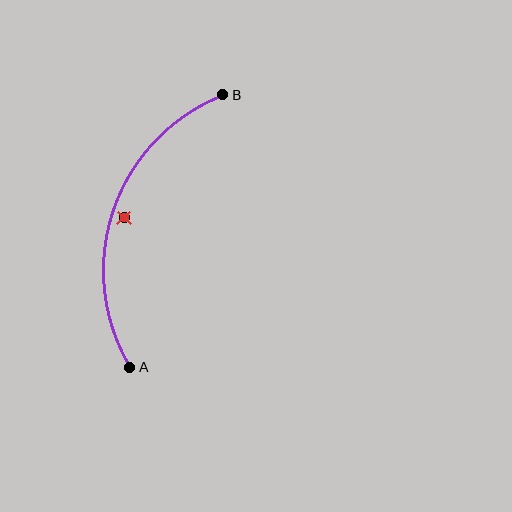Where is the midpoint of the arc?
The arc midpoint is the point on the curve farthest from the straight line joining A and B. It sits to the left of that line.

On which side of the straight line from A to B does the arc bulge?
The arc bulges to the left of the straight line connecting A and B.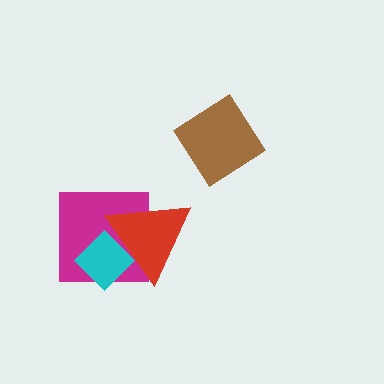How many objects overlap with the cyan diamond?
2 objects overlap with the cyan diamond.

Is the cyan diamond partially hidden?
Yes, it is partially covered by another shape.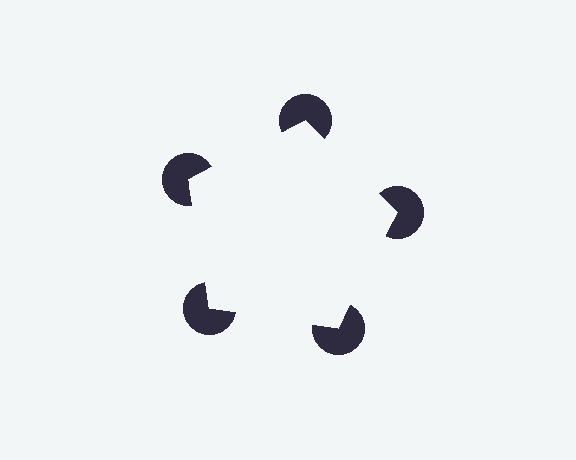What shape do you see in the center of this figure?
An illusory pentagon — its edges are inferred from the aligned wedge cuts in the pac-man discs, not physically drawn.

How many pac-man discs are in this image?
There are 5 — one at each vertex of the illusory pentagon.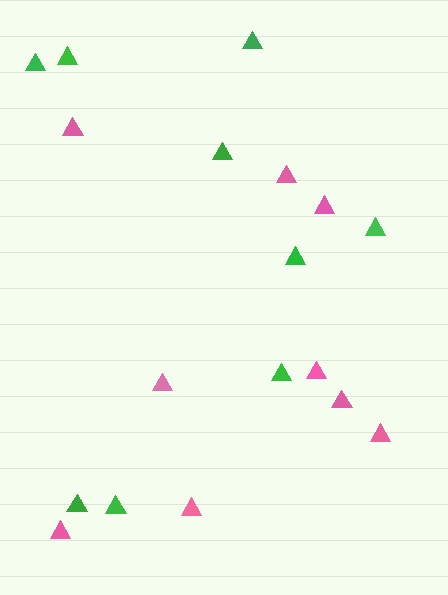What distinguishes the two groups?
There are 2 groups: one group of green triangles (9) and one group of pink triangles (9).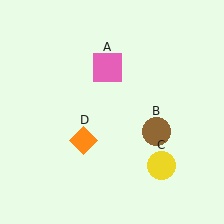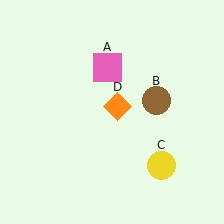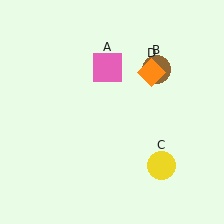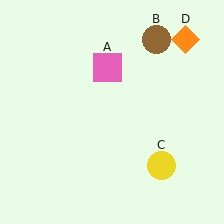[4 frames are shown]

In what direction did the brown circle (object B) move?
The brown circle (object B) moved up.